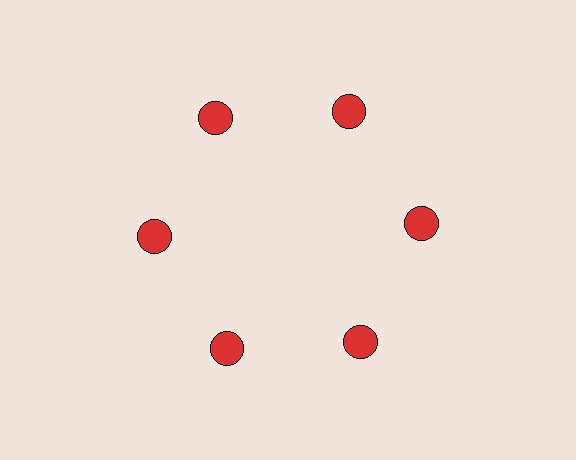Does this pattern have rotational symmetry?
Yes, this pattern has 6-fold rotational symmetry. It looks the same after rotating 60 degrees around the center.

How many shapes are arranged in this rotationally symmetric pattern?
There are 6 shapes, arranged in 6 groups of 1.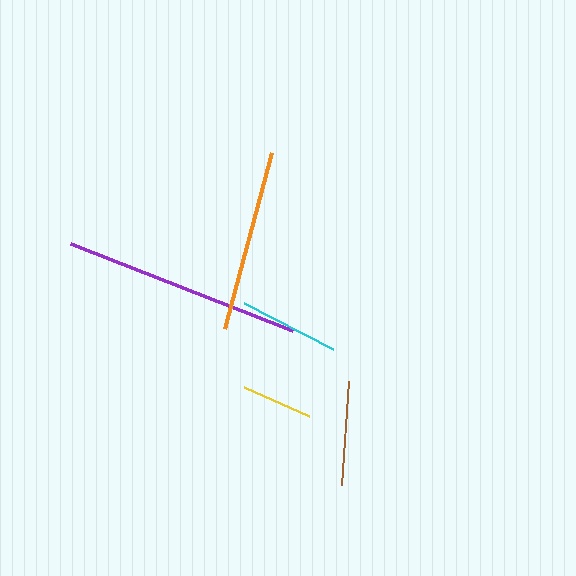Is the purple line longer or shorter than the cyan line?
The purple line is longer than the cyan line.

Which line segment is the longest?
The purple line is the longest at approximately 239 pixels.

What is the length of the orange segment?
The orange segment is approximately 182 pixels long.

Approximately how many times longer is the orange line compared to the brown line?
The orange line is approximately 1.8 times the length of the brown line.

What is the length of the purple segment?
The purple segment is approximately 239 pixels long.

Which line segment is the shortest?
The yellow line is the shortest at approximately 72 pixels.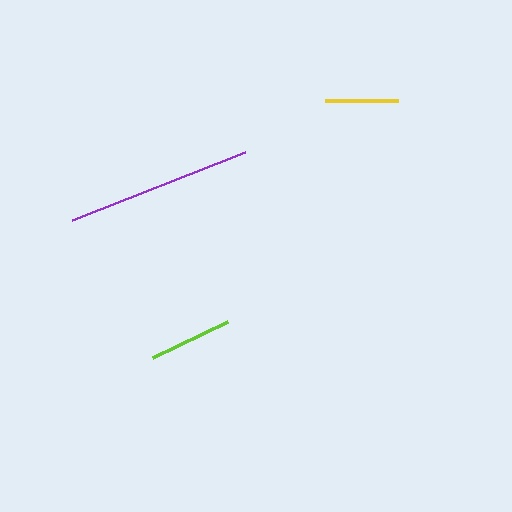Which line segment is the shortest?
The yellow line is the shortest at approximately 73 pixels.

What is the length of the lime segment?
The lime segment is approximately 83 pixels long.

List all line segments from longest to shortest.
From longest to shortest: purple, lime, yellow.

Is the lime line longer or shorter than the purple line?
The purple line is longer than the lime line.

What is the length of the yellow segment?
The yellow segment is approximately 73 pixels long.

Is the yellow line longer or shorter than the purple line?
The purple line is longer than the yellow line.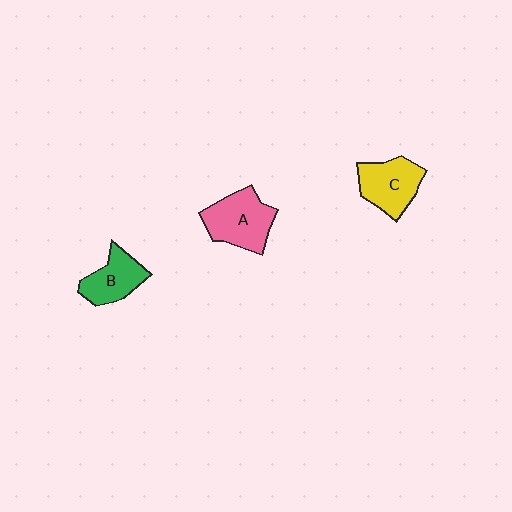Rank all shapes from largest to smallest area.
From largest to smallest: A (pink), C (yellow), B (green).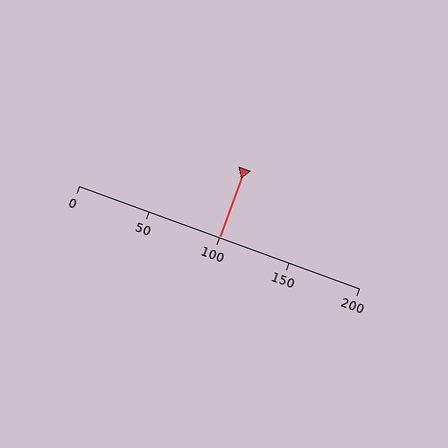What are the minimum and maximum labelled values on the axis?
The axis runs from 0 to 200.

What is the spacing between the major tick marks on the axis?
The major ticks are spaced 50 apart.